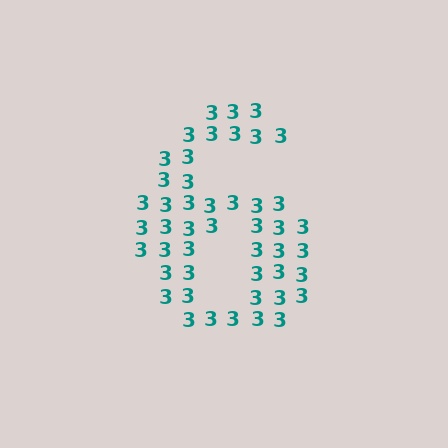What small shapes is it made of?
It is made of small digit 3's.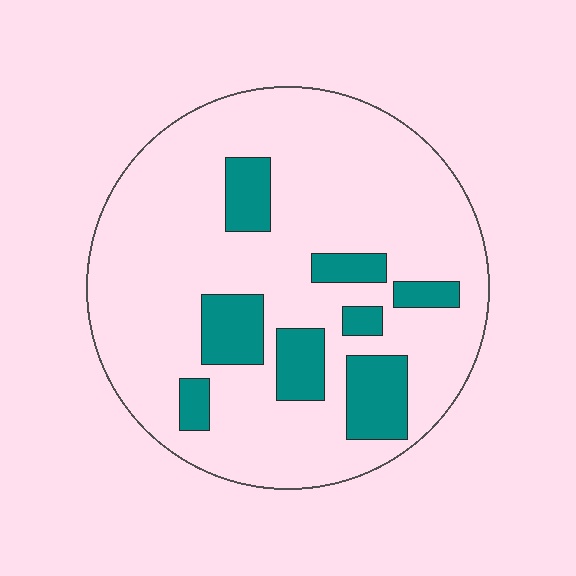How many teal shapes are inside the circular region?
8.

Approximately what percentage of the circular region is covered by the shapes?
Approximately 20%.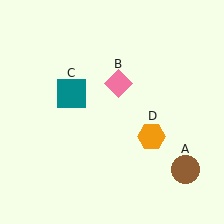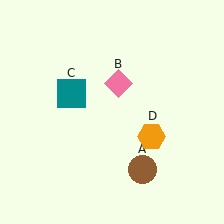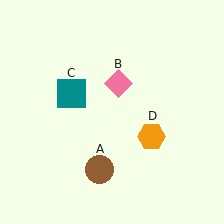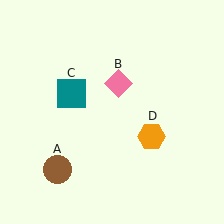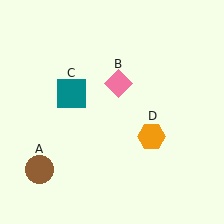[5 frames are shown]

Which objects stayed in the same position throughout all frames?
Pink diamond (object B) and teal square (object C) and orange hexagon (object D) remained stationary.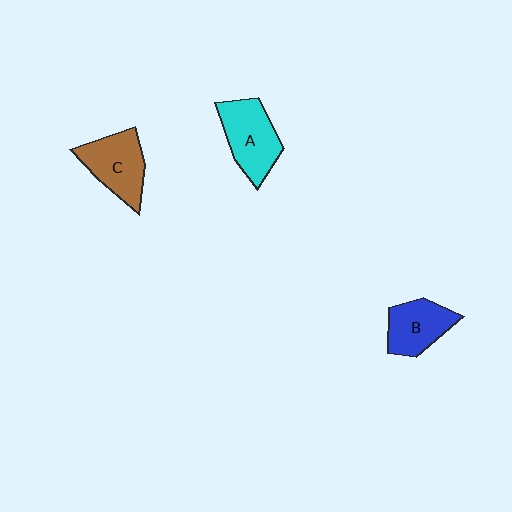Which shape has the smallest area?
Shape B (blue).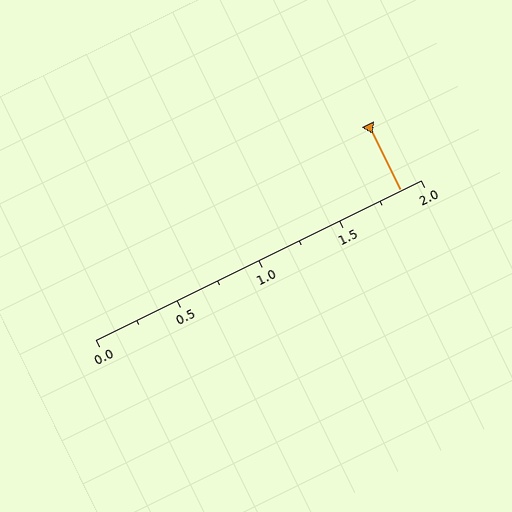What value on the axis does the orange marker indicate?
The marker indicates approximately 1.88.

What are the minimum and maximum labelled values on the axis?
The axis runs from 0.0 to 2.0.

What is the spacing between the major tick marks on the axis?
The major ticks are spaced 0.5 apart.